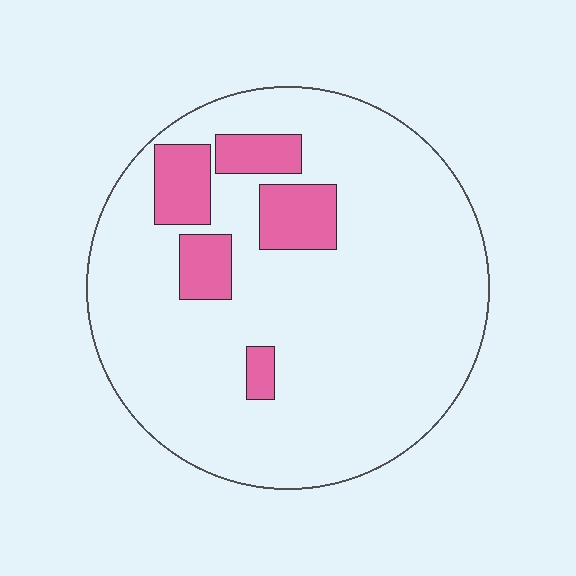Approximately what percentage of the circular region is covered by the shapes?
Approximately 15%.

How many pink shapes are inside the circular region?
5.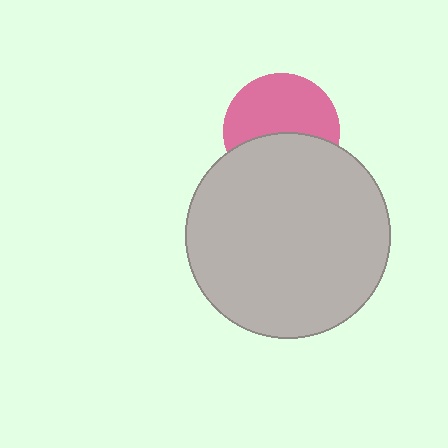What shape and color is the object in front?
The object in front is a light gray circle.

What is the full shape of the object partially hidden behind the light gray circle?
The partially hidden object is a pink circle.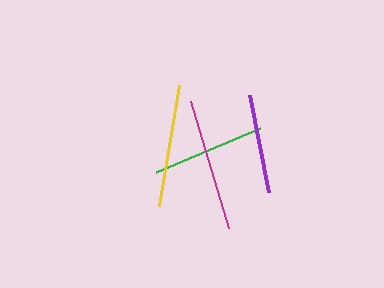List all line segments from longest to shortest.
From longest to shortest: magenta, yellow, green, purple.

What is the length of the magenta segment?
The magenta segment is approximately 133 pixels long.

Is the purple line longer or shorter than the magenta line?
The magenta line is longer than the purple line.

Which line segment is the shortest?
The purple line is the shortest at approximately 99 pixels.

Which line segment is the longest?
The magenta line is the longest at approximately 133 pixels.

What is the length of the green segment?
The green segment is approximately 113 pixels long.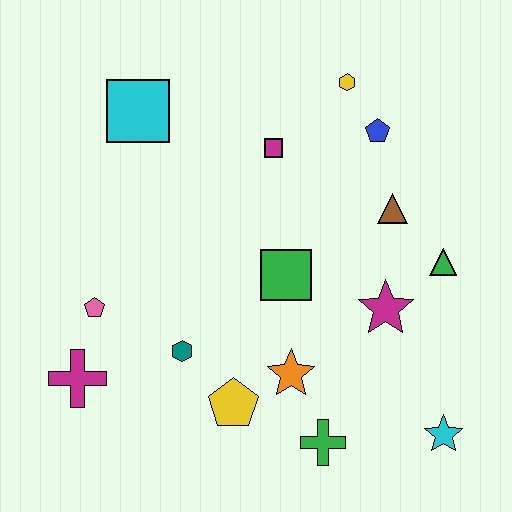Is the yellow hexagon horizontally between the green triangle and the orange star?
Yes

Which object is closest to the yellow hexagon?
The blue pentagon is closest to the yellow hexagon.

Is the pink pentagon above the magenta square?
No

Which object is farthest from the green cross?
The cyan square is farthest from the green cross.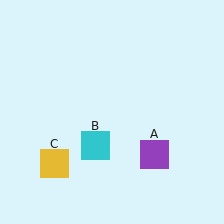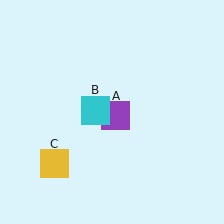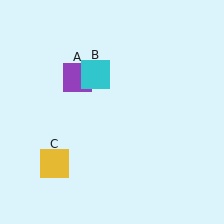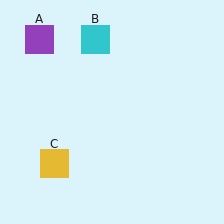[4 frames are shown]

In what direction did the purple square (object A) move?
The purple square (object A) moved up and to the left.